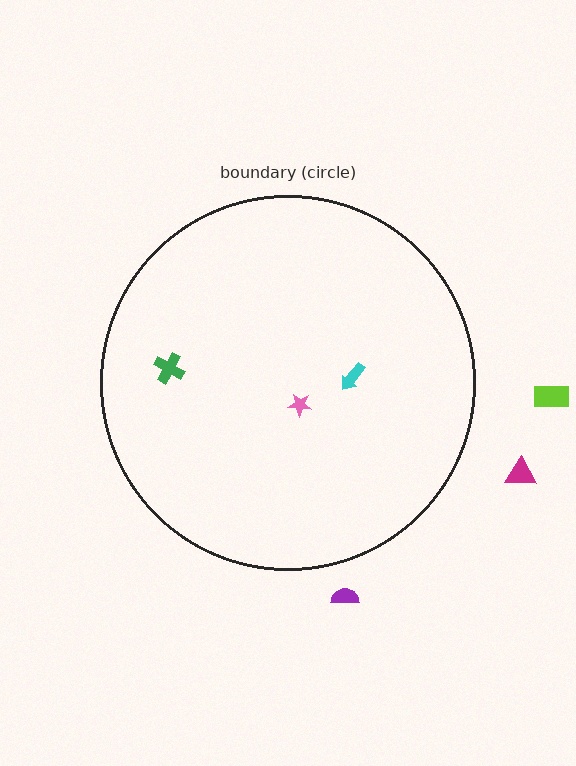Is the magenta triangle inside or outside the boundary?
Outside.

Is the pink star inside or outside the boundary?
Inside.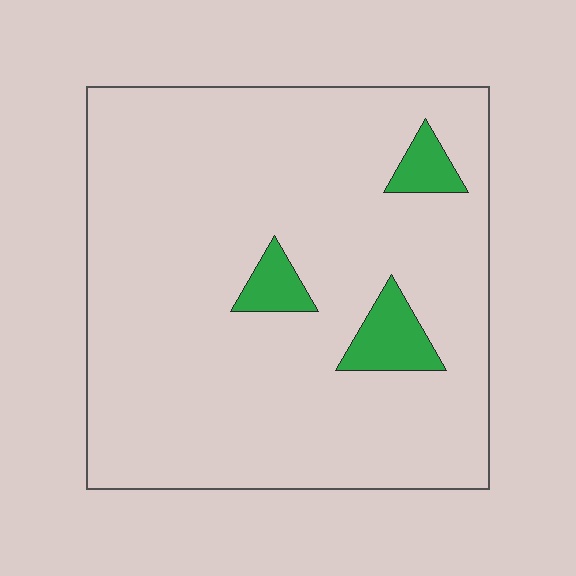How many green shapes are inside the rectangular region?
3.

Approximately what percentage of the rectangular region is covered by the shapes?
Approximately 5%.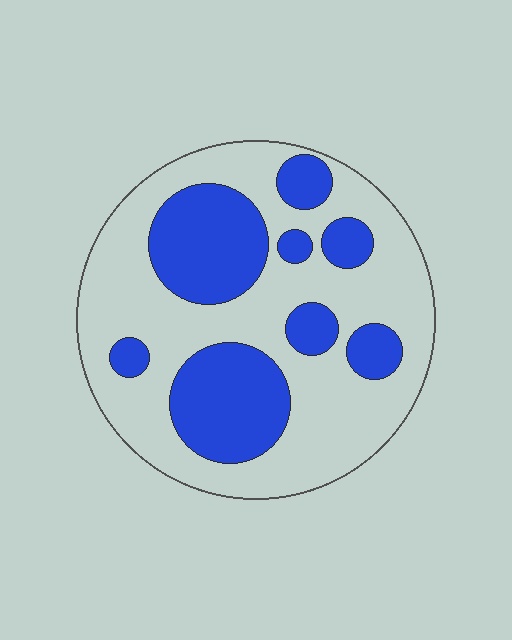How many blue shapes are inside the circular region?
8.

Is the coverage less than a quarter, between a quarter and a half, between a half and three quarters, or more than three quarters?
Between a quarter and a half.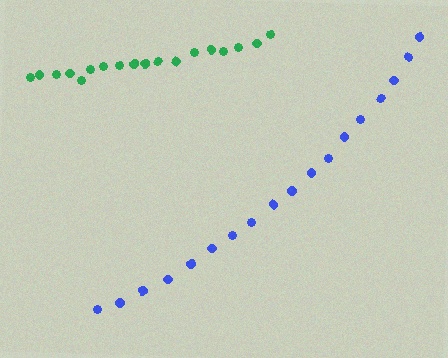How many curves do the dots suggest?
There are 2 distinct paths.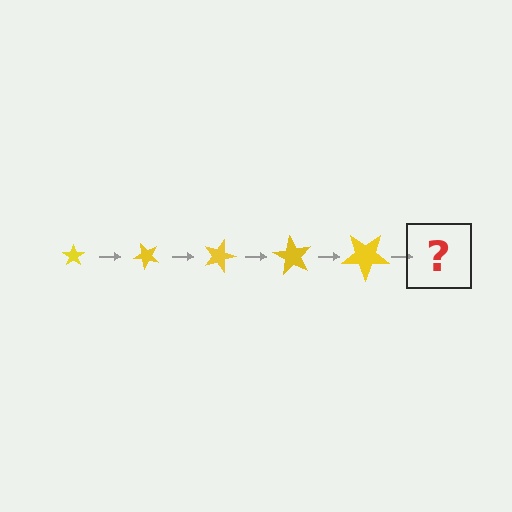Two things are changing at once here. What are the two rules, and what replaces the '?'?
The two rules are that the star grows larger each step and it rotates 45 degrees each step. The '?' should be a star, larger than the previous one and rotated 225 degrees from the start.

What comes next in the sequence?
The next element should be a star, larger than the previous one and rotated 225 degrees from the start.